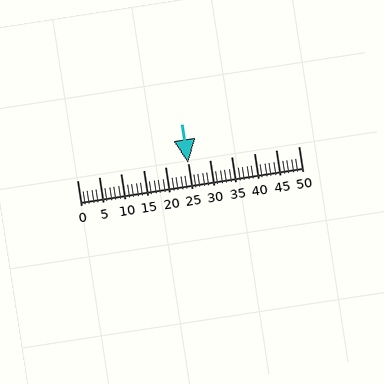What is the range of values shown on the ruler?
The ruler shows values from 0 to 50.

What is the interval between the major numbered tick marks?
The major tick marks are spaced 5 units apart.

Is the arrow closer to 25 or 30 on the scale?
The arrow is closer to 25.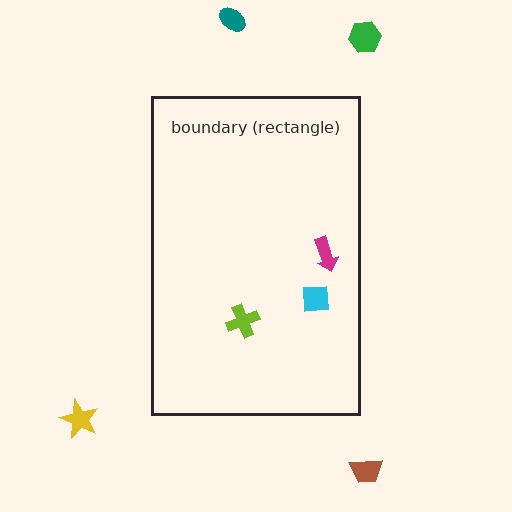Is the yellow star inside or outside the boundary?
Outside.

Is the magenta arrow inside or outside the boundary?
Inside.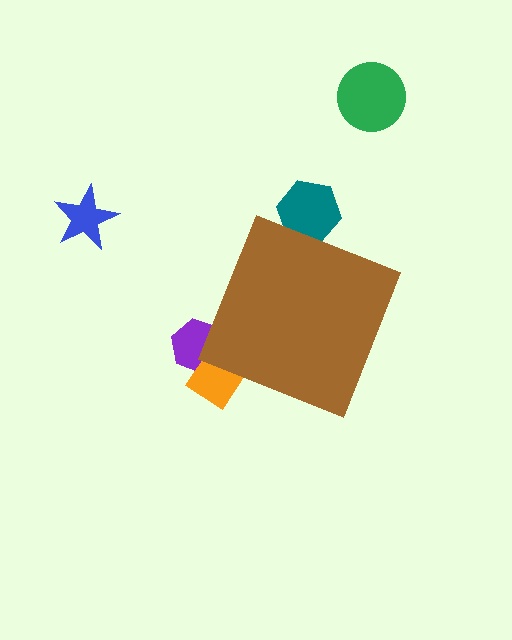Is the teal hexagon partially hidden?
Yes, the teal hexagon is partially hidden behind the brown diamond.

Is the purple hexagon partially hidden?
Yes, the purple hexagon is partially hidden behind the brown diamond.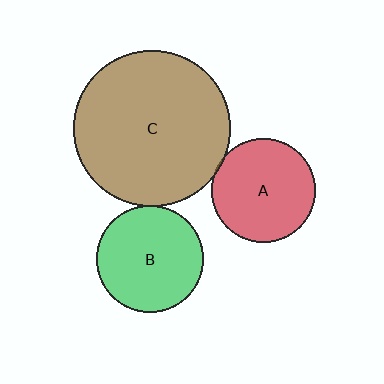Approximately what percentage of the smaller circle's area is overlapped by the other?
Approximately 5%.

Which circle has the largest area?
Circle C (brown).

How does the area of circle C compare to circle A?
Approximately 2.3 times.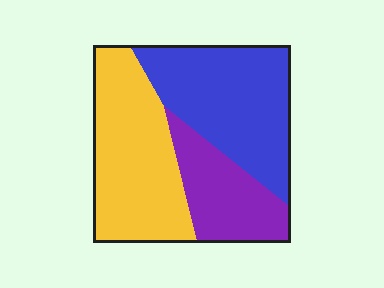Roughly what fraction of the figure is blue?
Blue takes up about two fifths (2/5) of the figure.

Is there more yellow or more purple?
Yellow.